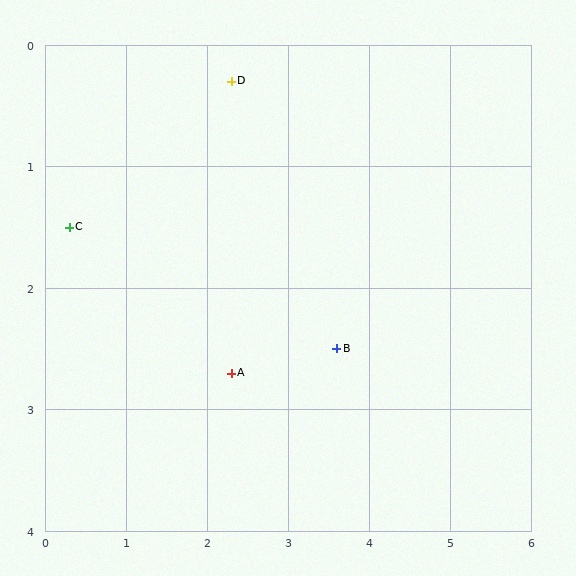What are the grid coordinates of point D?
Point D is at approximately (2.3, 0.3).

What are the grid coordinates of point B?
Point B is at approximately (3.6, 2.5).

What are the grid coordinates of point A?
Point A is at approximately (2.3, 2.7).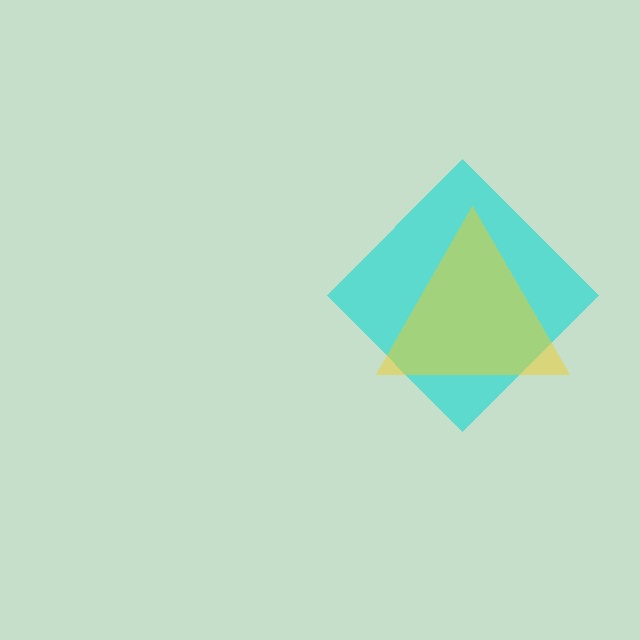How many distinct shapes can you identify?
There are 2 distinct shapes: a cyan diamond, a yellow triangle.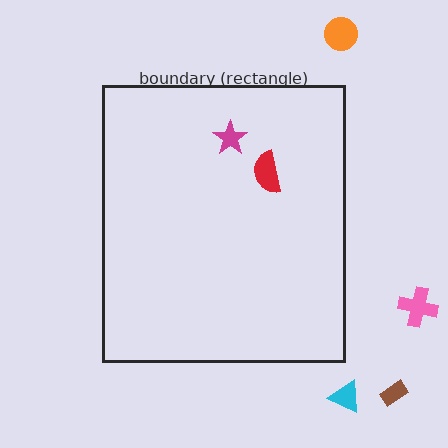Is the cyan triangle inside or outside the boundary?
Outside.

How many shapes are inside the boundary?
2 inside, 4 outside.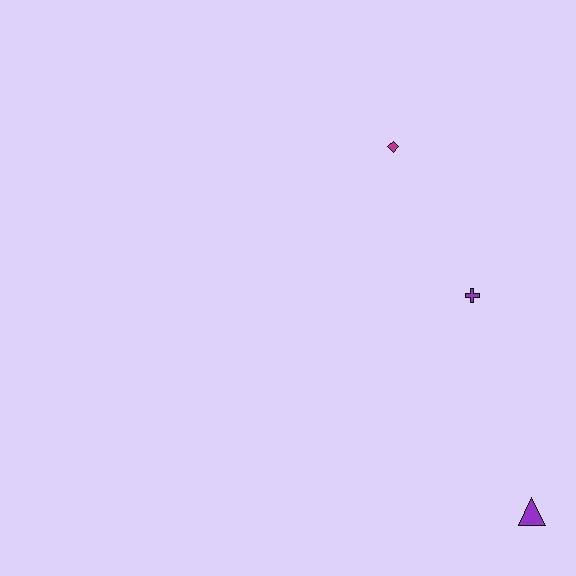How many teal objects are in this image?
There are no teal objects.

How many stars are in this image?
There are no stars.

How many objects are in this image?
There are 3 objects.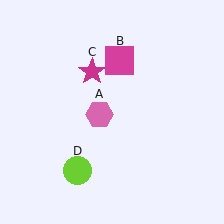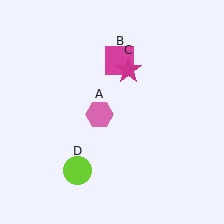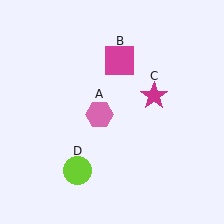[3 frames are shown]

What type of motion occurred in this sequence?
The magenta star (object C) rotated clockwise around the center of the scene.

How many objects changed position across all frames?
1 object changed position: magenta star (object C).